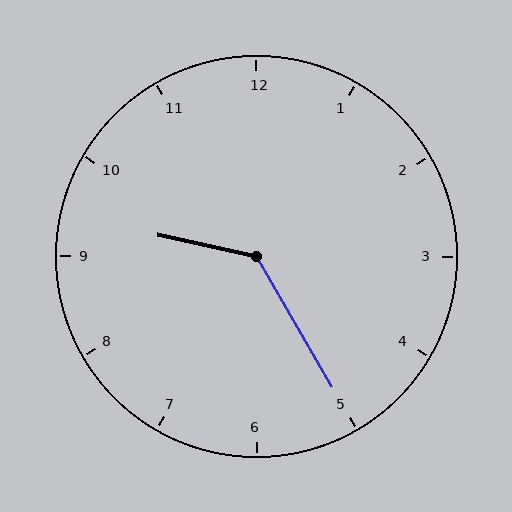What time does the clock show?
9:25.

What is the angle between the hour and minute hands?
Approximately 132 degrees.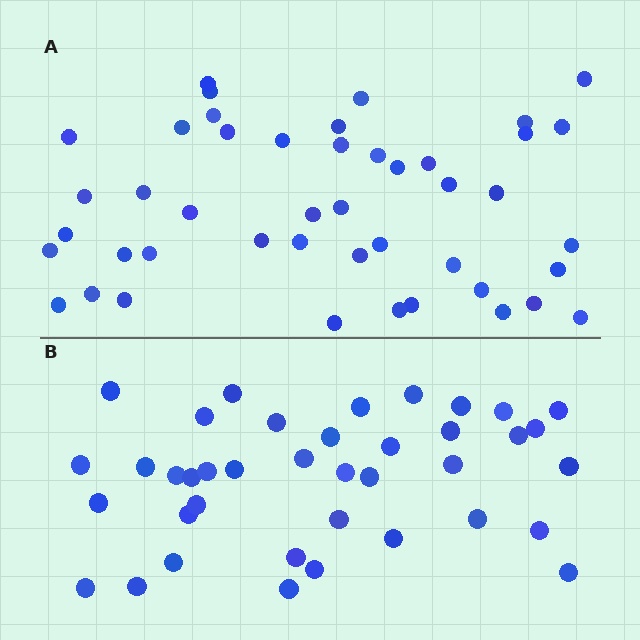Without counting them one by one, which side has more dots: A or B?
Region A (the top region) has more dots.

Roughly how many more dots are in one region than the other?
Region A has about 6 more dots than region B.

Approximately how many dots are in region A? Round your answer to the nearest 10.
About 40 dots. (The exact count is 45, which rounds to 40.)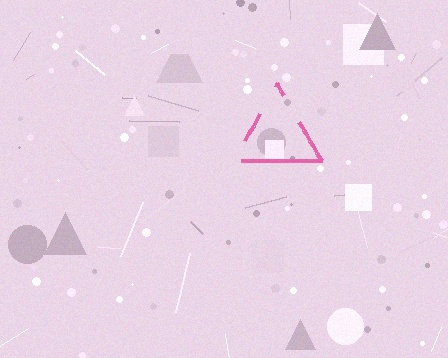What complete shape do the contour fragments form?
The contour fragments form a triangle.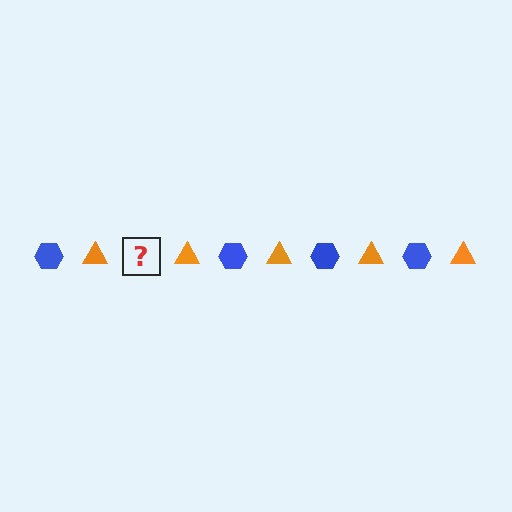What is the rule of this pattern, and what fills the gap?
The rule is that the pattern alternates between blue hexagon and orange triangle. The gap should be filled with a blue hexagon.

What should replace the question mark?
The question mark should be replaced with a blue hexagon.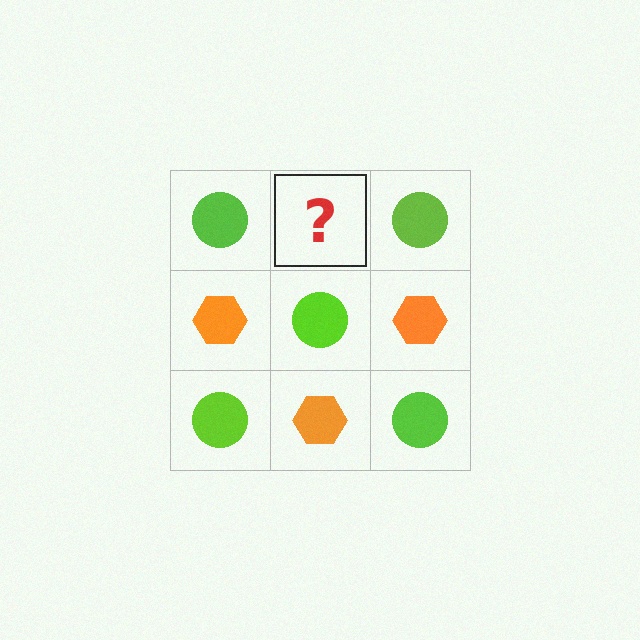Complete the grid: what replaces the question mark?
The question mark should be replaced with an orange hexagon.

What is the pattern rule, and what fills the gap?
The rule is that it alternates lime circle and orange hexagon in a checkerboard pattern. The gap should be filled with an orange hexagon.